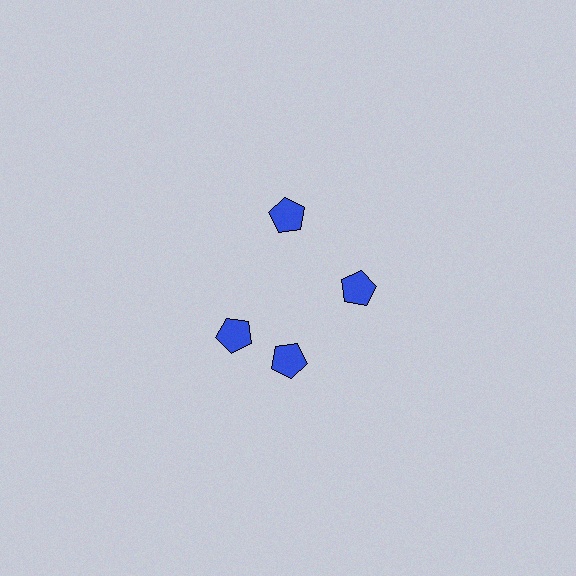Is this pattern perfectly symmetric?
No. The 4 blue pentagons are arranged in a ring, but one element near the 9 o'clock position is rotated out of alignment along the ring, breaking the 4-fold rotational symmetry.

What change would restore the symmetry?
The symmetry would be restored by rotating it back into even spacing with its neighbors so that all 4 pentagons sit at equal angles and equal distance from the center.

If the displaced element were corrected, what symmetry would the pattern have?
It would have 4-fold rotational symmetry — the pattern would map onto itself every 90 degrees.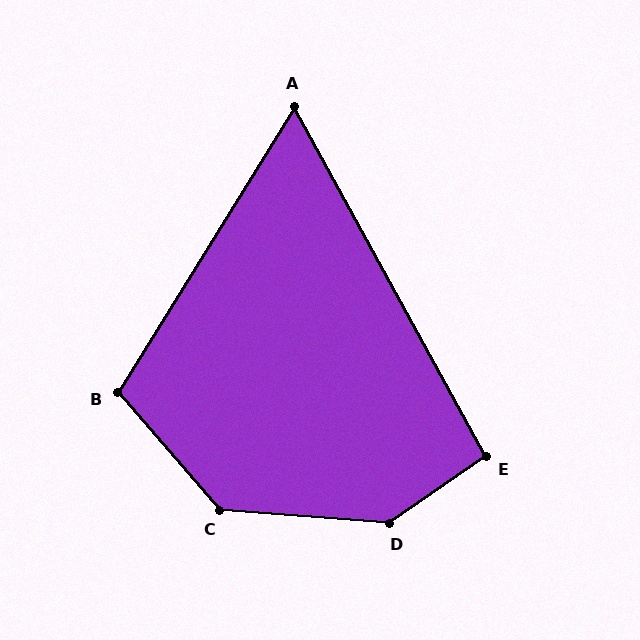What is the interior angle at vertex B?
Approximately 107 degrees (obtuse).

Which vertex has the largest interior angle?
D, at approximately 141 degrees.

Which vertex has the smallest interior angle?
A, at approximately 61 degrees.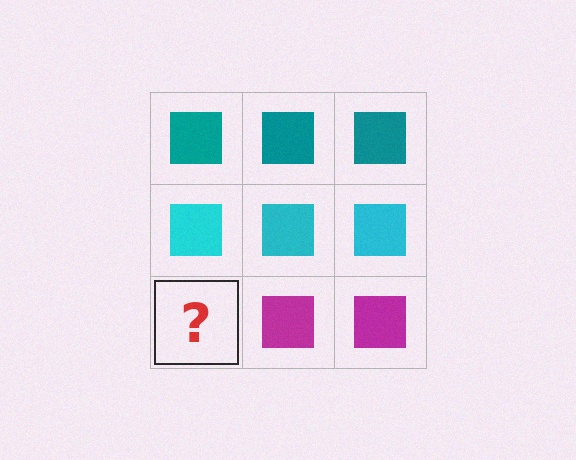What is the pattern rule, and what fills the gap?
The rule is that each row has a consistent color. The gap should be filled with a magenta square.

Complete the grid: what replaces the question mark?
The question mark should be replaced with a magenta square.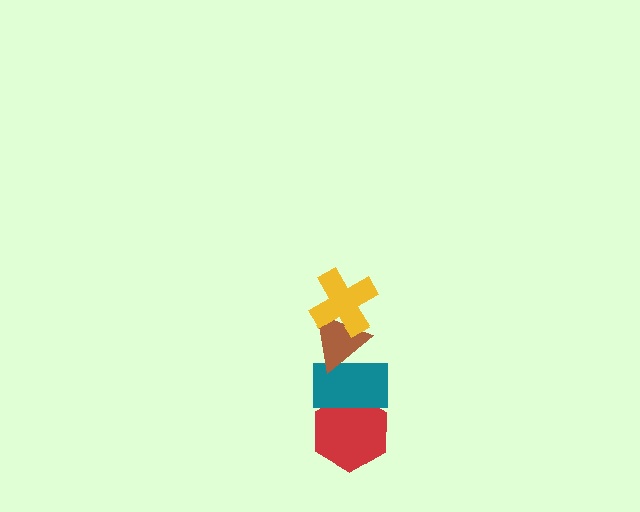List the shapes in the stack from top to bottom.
From top to bottom: the yellow cross, the brown triangle, the teal rectangle, the red hexagon.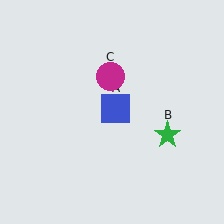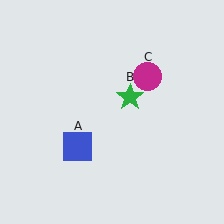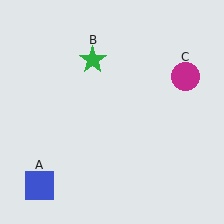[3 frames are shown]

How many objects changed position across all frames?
3 objects changed position: blue square (object A), green star (object B), magenta circle (object C).